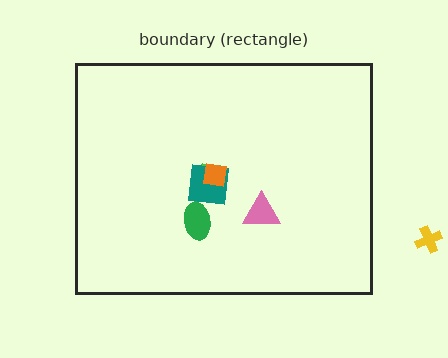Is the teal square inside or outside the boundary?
Inside.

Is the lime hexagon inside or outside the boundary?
Inside.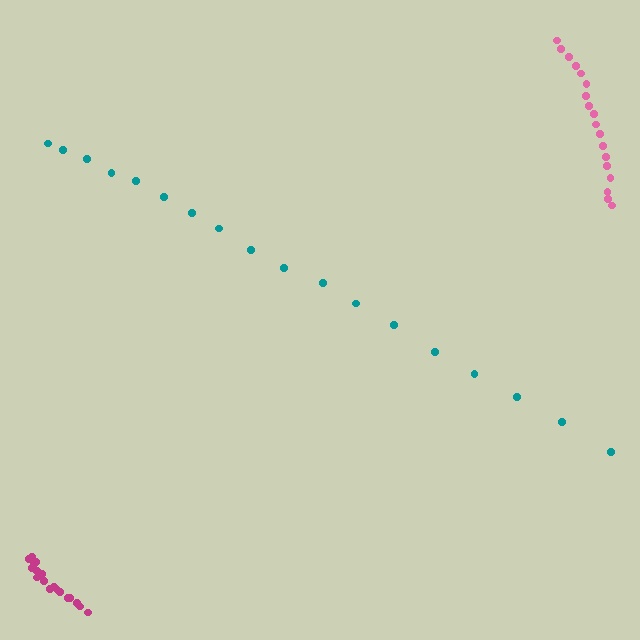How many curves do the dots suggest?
There are 3 distinct paths.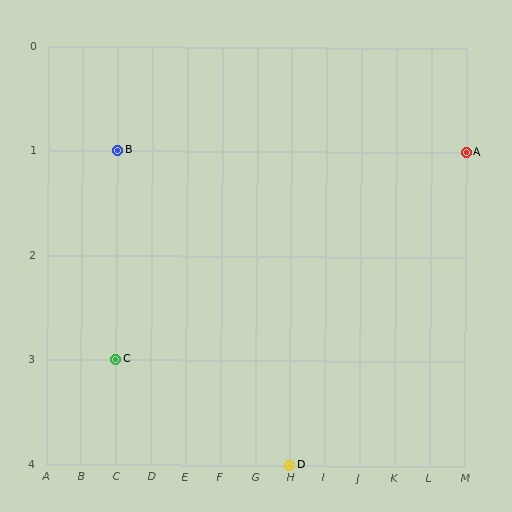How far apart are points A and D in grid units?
Points A and D are 5 columns and 3 rows apart (about 5.8 grid units diagonally).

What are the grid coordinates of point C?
Point C is at grid coordinates (C, 3).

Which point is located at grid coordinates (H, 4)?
Point D is at (H, 4).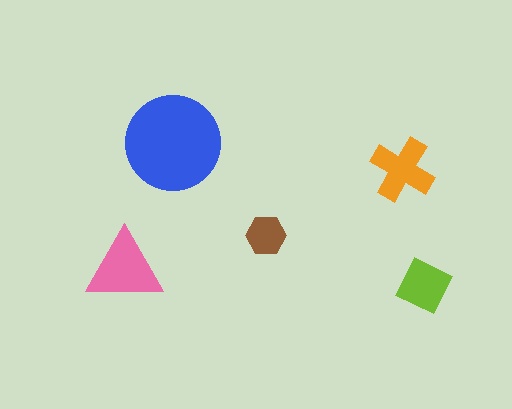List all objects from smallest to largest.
The brown hexagon, the lime diamond, the orange cross, the pink triangle, the blue circle.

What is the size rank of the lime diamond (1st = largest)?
4th.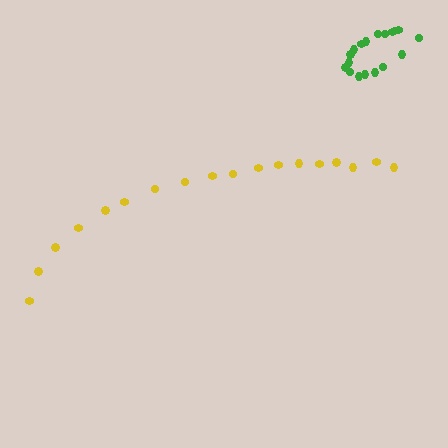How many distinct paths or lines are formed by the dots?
There are 2 distinct paths.